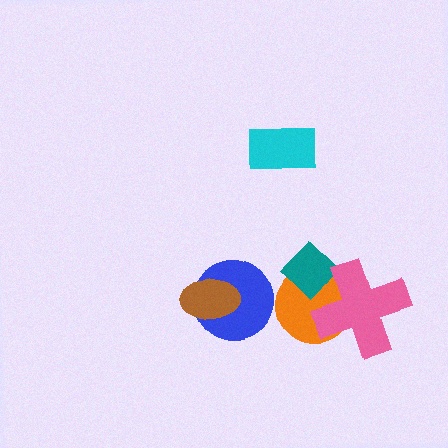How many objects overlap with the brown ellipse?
1 object overlaps with the brown ellipse.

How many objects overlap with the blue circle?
1 object overlaps with the blue circle.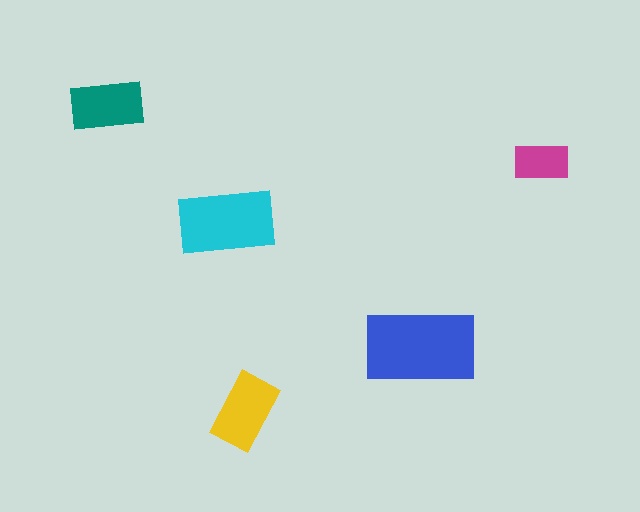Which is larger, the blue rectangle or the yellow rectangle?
The blue one.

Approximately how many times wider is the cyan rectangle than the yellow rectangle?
About 1.5 times wider.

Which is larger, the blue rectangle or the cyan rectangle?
The blue one.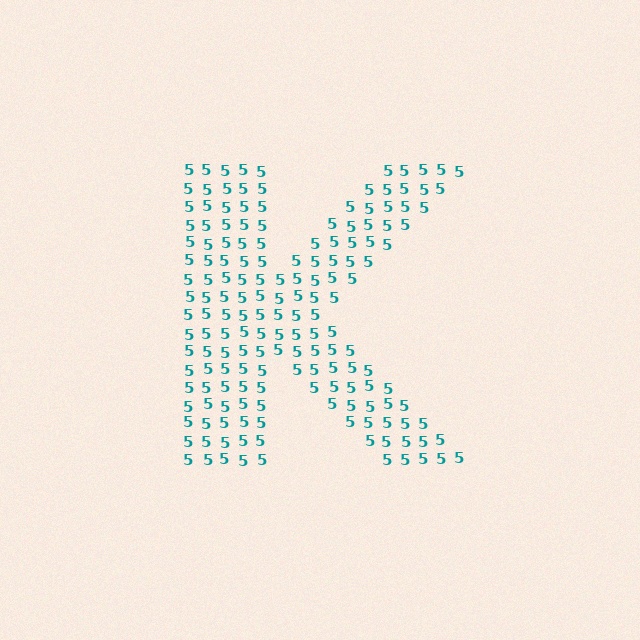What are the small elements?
The small elements are digit 5's.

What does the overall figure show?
The overall figure shows the letter K.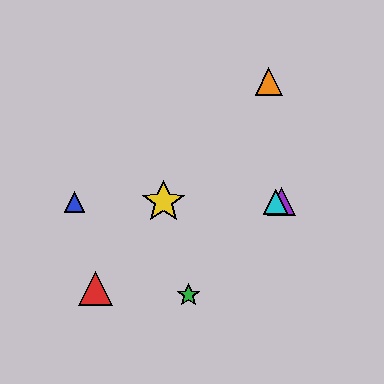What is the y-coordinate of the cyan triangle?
The cyan triangle is at y≈202.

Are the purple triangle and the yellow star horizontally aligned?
Yes, both are at y≈202.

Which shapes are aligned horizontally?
The blue triangle, the yellow star, the purple triangle, the cyan triangle are aligned horizontally.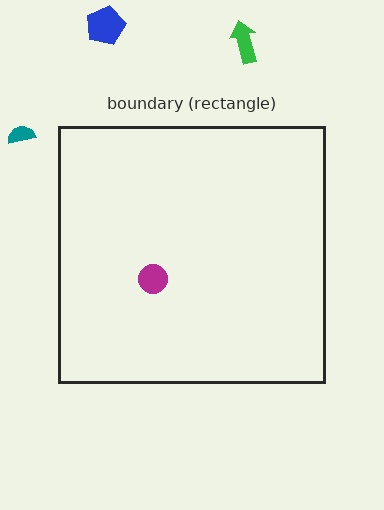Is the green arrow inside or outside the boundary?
Outside.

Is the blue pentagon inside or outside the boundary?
Outside.